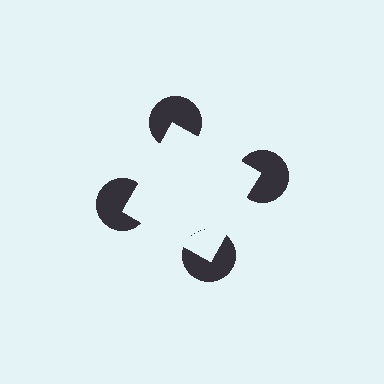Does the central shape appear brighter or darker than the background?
It typically appears slightly brighter than the background, even though no actual brightness change is drawn.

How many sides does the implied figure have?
4 sides.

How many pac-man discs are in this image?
There are 4 — one at each vertex of the illusory square.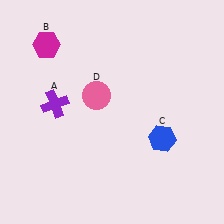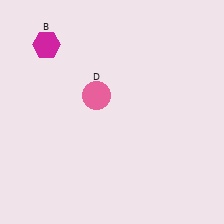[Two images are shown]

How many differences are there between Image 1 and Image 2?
There are 2 differences between the two images.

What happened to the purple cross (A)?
The purple cross (A) was removed in Image 2. It was in the top-left area of Image 1.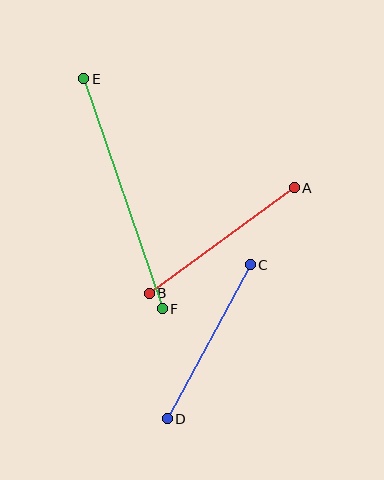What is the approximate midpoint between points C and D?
The midpoint is at approximately (209, 342) pixels.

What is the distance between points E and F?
The distance is approximately 243 pixels.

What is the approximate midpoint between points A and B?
The midpoint is at approximately (222, 241) pixels.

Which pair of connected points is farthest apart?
Points E and F are farthest apart.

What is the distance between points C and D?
The distance is approximately 175 pixels.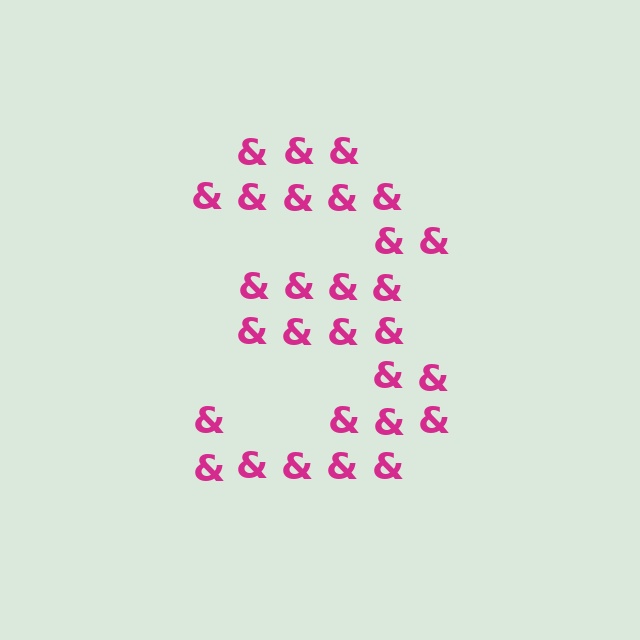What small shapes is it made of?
It is made of small ampersands.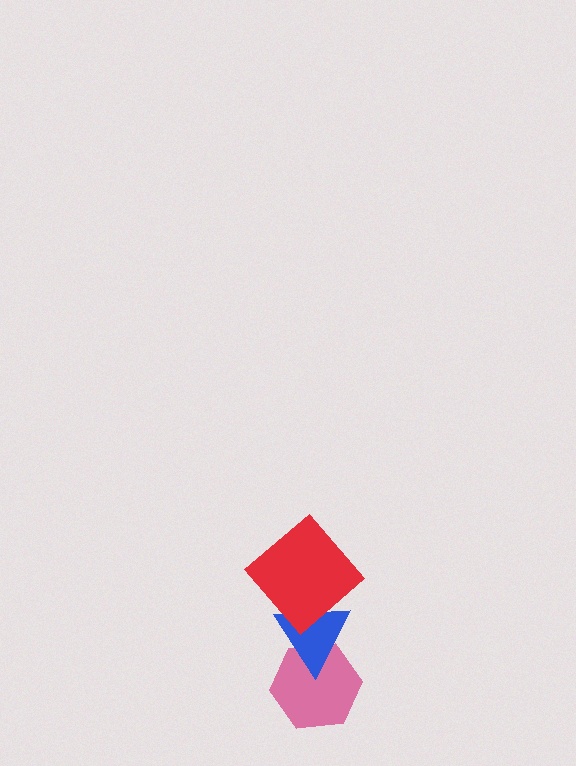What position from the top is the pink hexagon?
The pink hexagon is 3rd from the top.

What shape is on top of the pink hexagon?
The blue triangle is on top of the pink hexagon.